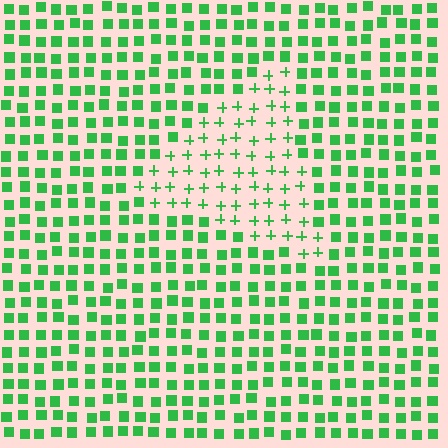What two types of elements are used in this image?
The image uses plus signs inside the triangle region and squares outside it.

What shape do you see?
I see a triangle.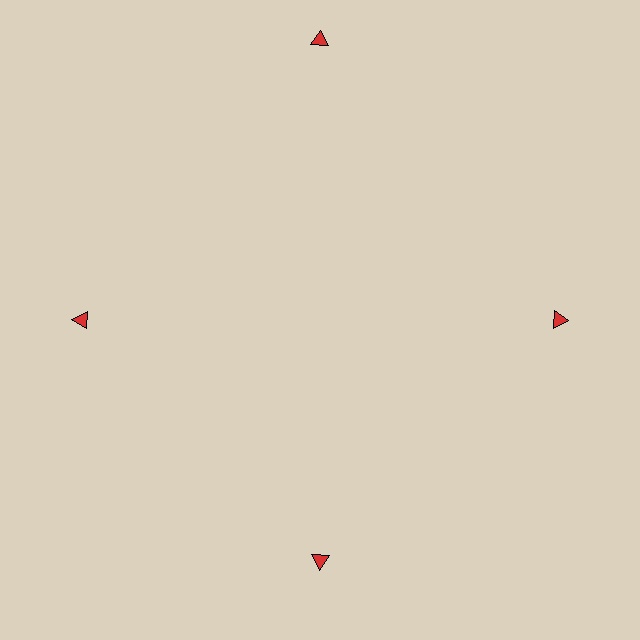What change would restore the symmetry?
The symmetry would be restored by moving it inward, back onto the ring so that all 4 triangles sit at equal angles and equal distance from the center.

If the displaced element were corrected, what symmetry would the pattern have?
It would have 4-fold rotational symmetry — the pattern would map onto itself every 90 degrees.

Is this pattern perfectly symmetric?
No. The 4 red triangles are arranged in a ring, but one element near the 12 o'clock position is pushed outward from the center, breaking the 4-fold rotational symmetry.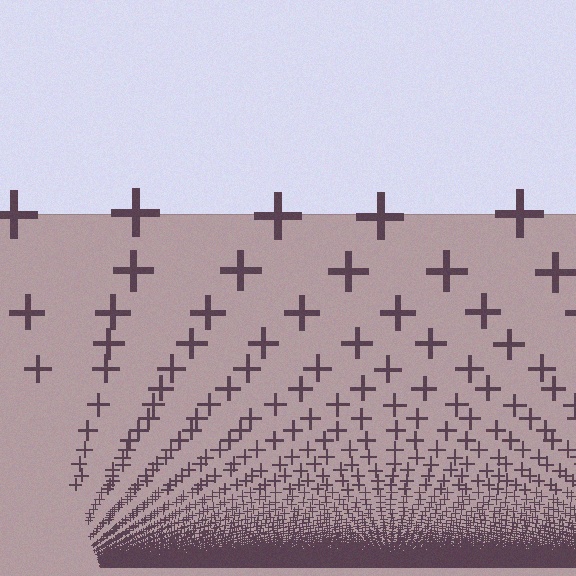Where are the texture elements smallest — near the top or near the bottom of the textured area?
Near the bottom.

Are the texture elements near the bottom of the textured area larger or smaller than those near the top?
Smaller. The gradient is inverted — elements near the bottom are smaller and denser.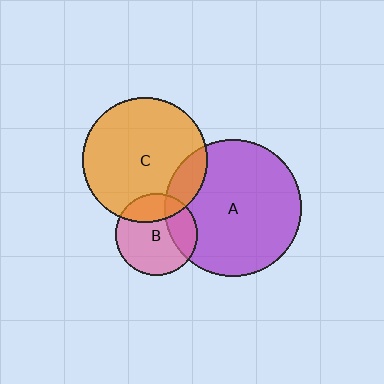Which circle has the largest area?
Circle A (purple).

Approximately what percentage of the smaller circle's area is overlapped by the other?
Approximately 25%.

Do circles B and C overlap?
Yes.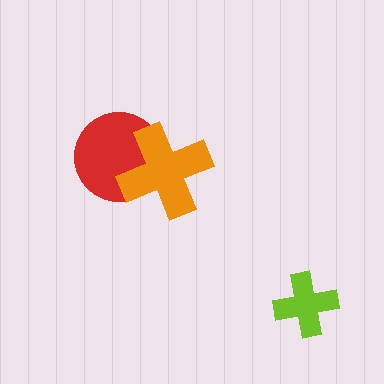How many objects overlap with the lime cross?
0 objects overlap with the lime cross.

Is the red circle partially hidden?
Yes, it is partially covered by another shape.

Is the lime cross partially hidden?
No, no other shape covers it.